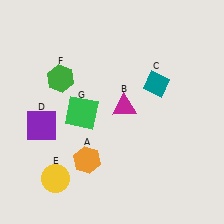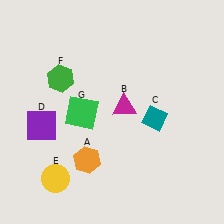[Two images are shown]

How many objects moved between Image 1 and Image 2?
1 object moved between the two images.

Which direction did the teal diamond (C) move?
The teal diamond (C) moved down.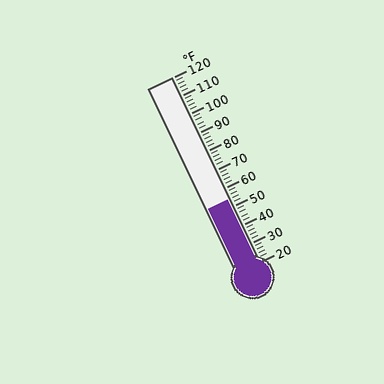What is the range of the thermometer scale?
The thermometer scale ranges from 20°F to 120°F.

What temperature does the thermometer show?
The thermometer shows approximately 54°F.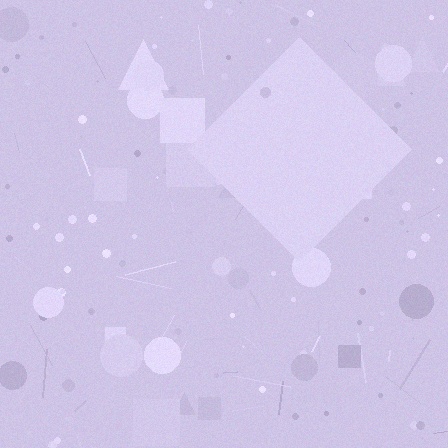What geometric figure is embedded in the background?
A diamond is embedded in the background.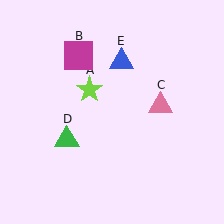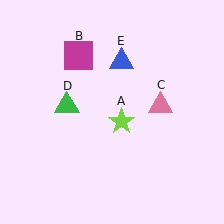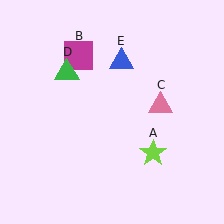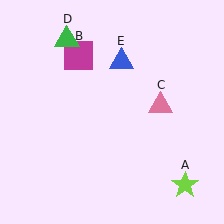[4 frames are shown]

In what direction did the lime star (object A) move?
The lime star (object A) moved down and to the right.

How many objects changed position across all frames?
2 objects changed position: lime star (object A), green triangle (object D).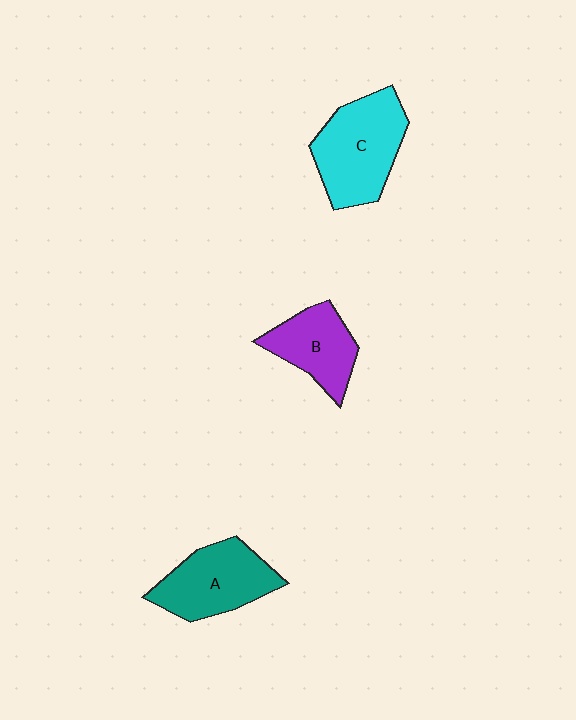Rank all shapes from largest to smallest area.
From largest to smallest: C (cyan), A (teal), B (purple).